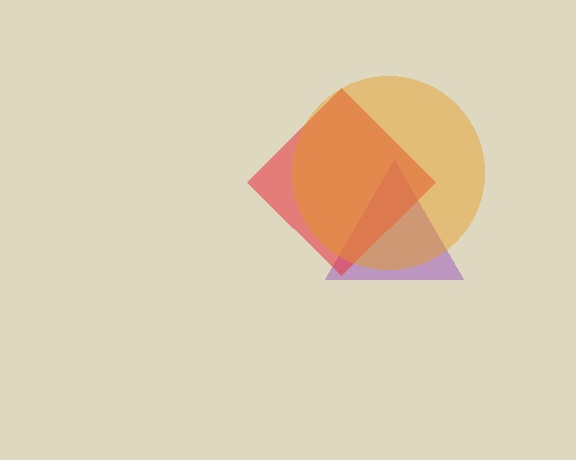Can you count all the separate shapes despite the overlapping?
Yes, there are 3 separate shapes.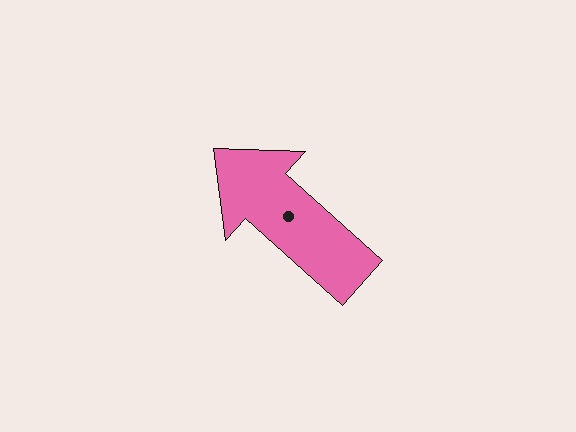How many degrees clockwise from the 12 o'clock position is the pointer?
Approximately 312 degrees.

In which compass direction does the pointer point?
Northwest.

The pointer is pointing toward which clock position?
Roughly 10 o'clock.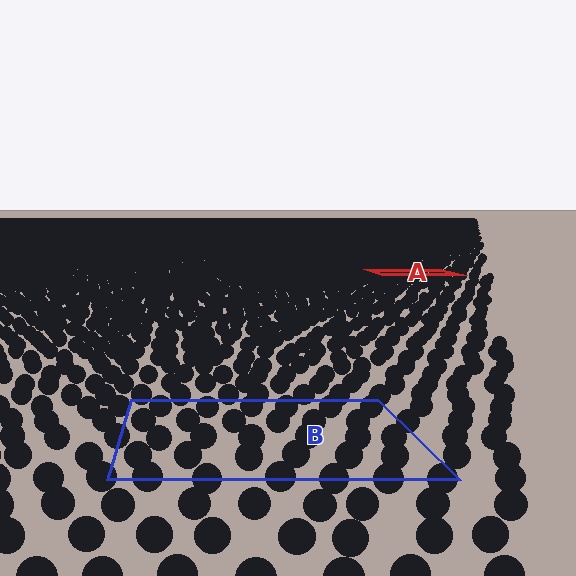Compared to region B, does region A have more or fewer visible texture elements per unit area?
Region A has more texture elements per unit area — they are packed more densely because it is farther away.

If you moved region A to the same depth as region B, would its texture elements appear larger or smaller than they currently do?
They would appear larger. At a closer depth, the same texture elements are projected at a bigger on-screen size.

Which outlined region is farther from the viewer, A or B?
Region A is farther from the viewer — the texture elements inside it appear smaller and more densely packed.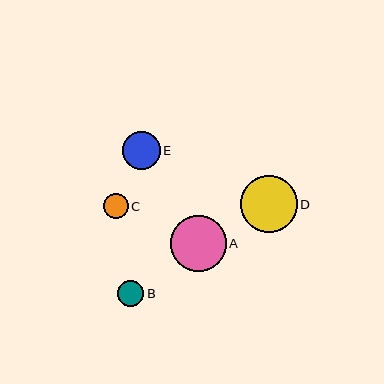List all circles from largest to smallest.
From largest to smallest: D, A, E, B, C.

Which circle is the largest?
Circle D is the largest with a size of approximately 57 pixels.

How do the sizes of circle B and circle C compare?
Circle B and circle C are approximately the same size.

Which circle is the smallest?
Circle C is the smallest with a size of approximately 25 pixels.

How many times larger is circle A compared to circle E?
Circle A is approximately 1.5 times the size of circle E.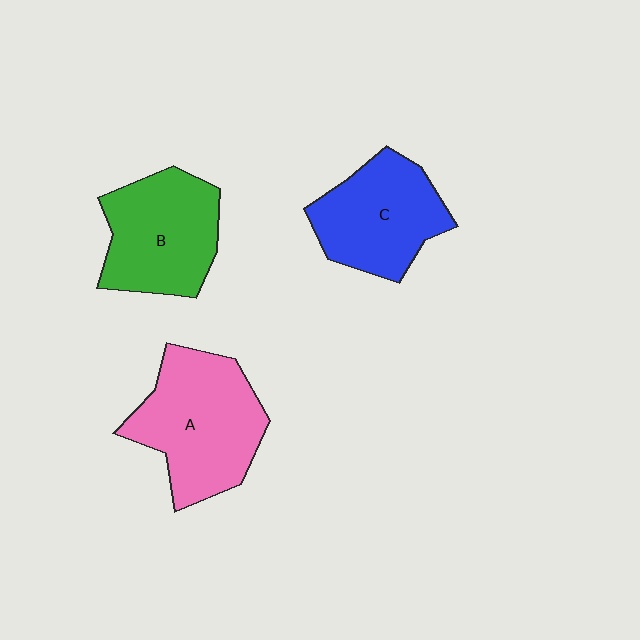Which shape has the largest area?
Shape A (pink).